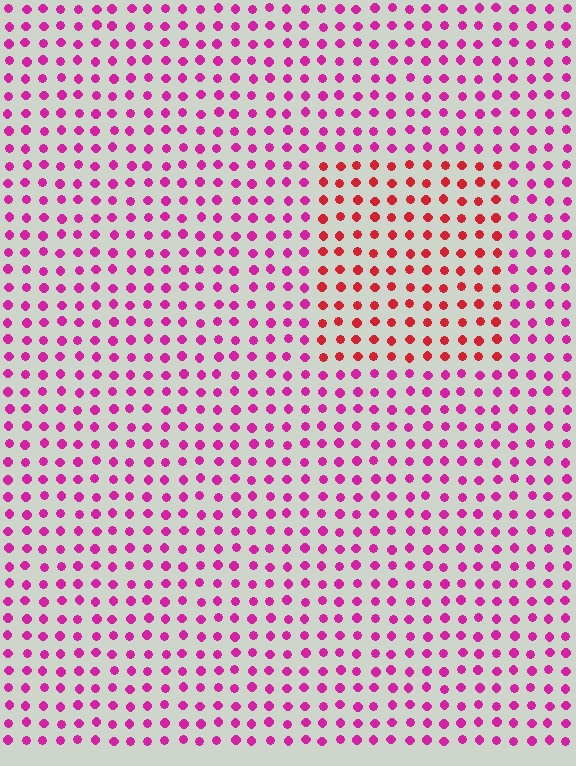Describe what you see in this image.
The image is filled with small magenta elements in a uniform arrangement. A rectangle-shaped region is visible where the elements are tinted to a slightly different hue, forming a subtle color boundary.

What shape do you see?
I see a rectangle.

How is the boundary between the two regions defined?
The boundary is defined purely by a slight shift in hue (about 39 degrees). Spacing, size, and orientation are identical on both sides.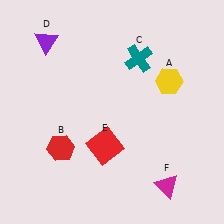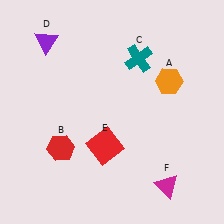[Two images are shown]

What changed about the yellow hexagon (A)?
In Image 1, A is yellow. In Image 2, it changed to orange.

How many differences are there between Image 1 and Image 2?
There is 1 difference between the two images.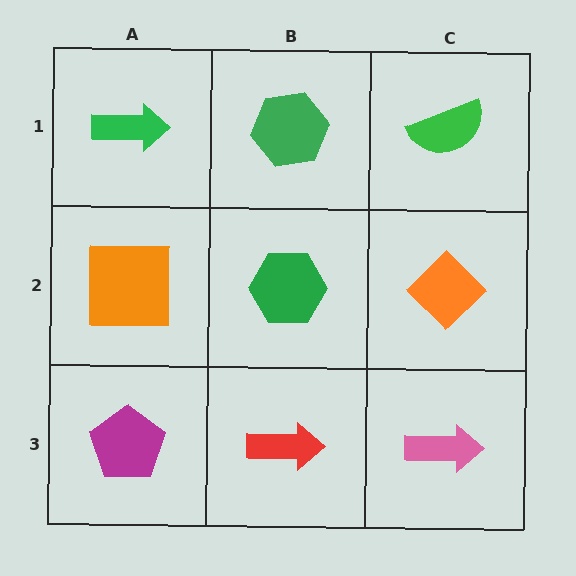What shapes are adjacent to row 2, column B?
A green hexagon (row 1, column B), a red arrow (row 3, column B), an orange square (row 2, column A), an orange diamond (row 2, column C).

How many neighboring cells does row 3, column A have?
2.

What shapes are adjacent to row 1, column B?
A green hexagon (row 2, column B), a green arrow (row 1, column A), a green semicircle (row 1, column C).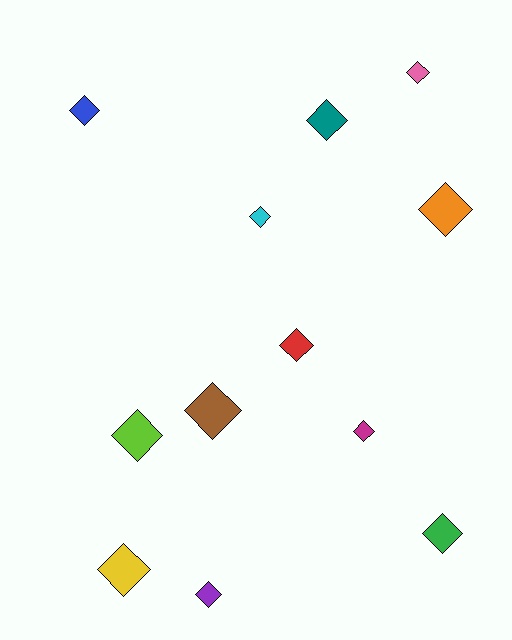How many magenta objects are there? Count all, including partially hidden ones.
There is 1 magenta object.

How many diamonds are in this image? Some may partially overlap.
There are 12 diamonds.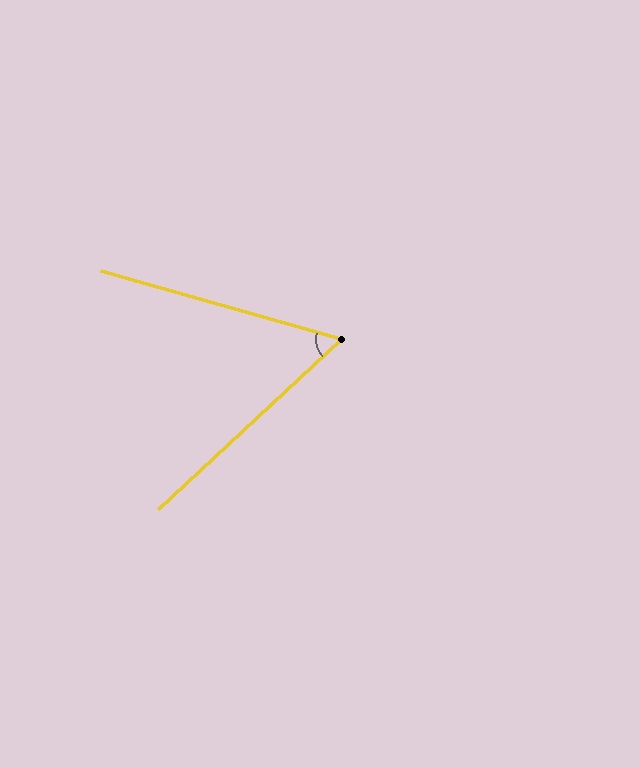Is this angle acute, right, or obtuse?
It is acute.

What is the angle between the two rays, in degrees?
Approximately 59 degrees.